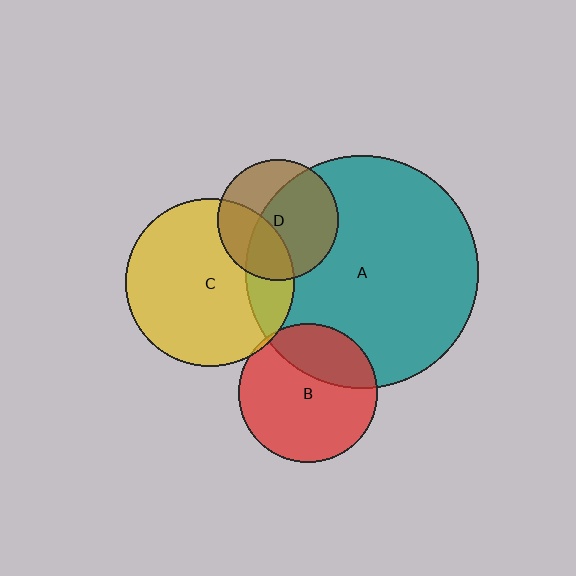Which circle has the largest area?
Circle A (teal).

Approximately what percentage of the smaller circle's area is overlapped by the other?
Approximately 5%.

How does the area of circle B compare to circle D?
Approximately 1.3 times.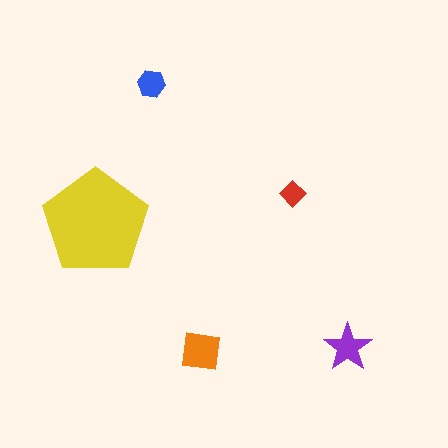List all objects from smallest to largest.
The red diamond, the blue hexagon, the purple star, the orange square, the yellow pentagon.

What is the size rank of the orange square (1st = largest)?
2nd.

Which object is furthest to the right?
The purple star is rightmost.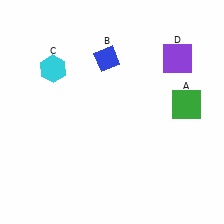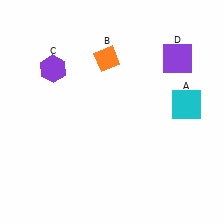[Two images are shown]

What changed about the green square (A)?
In Image 1, A is green. In Image 2, it changed to cyan.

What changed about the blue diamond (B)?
In Image 1, B is blue. In Image 2, it changed to orange.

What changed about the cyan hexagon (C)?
In Image 1, C is cyan. In Image 2, it changed to purple.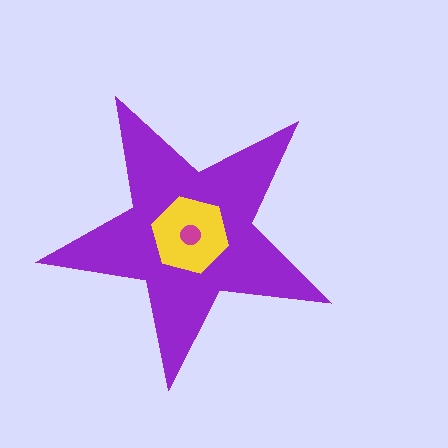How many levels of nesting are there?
3.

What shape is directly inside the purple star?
The yellow hexagon.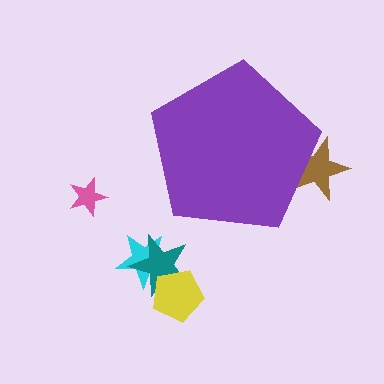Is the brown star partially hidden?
Yes, the brown star is partially hidden behind the purple pentagon.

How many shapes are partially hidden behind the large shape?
1 shape is partially hidden.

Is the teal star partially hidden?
No, the teal star is fully visible.